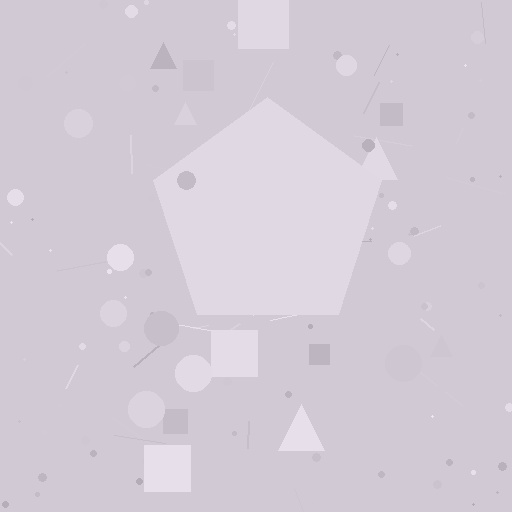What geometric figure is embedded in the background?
A pentagon is embedded in the background.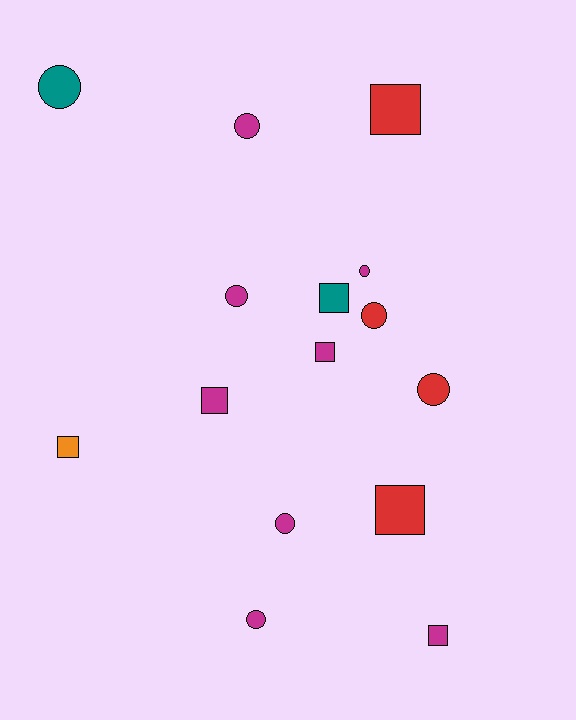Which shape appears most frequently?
Circle, with 8 objects.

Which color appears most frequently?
Magenta, with 8 objects.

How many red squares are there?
There are 2 red squares.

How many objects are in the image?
There are 15 objects.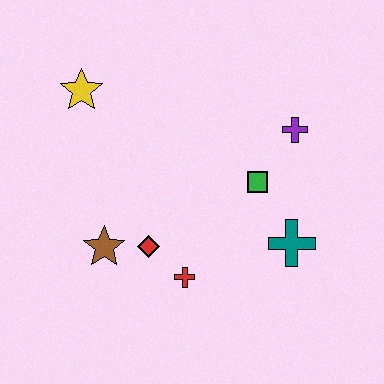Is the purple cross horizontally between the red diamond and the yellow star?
No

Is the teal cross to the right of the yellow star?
Yes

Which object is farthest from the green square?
The yellow star is farthest from the green square.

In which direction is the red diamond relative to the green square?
The red diamond is to the left of the green square.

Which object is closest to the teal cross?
The green square is closest to the teal cross.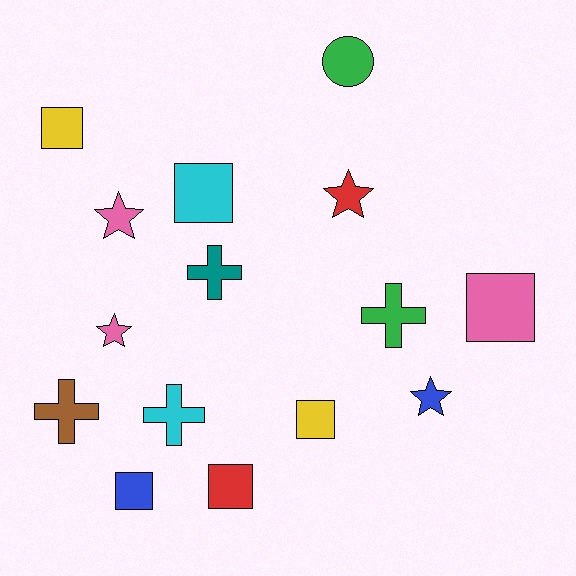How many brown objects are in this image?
There is 1 brown object.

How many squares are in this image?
There are 6 squares.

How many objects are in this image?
There are 15 objects.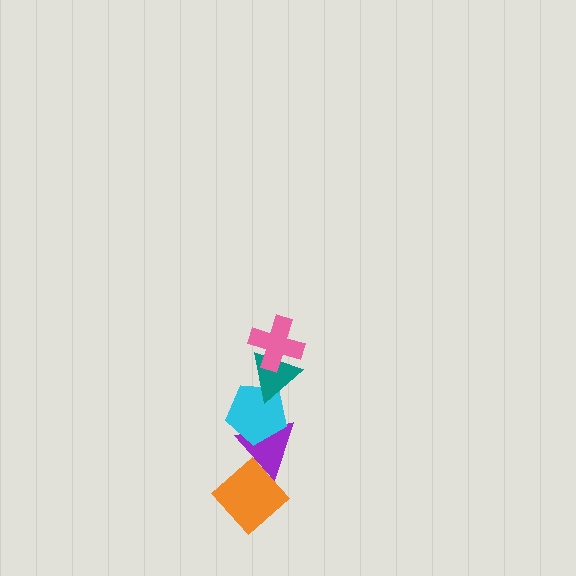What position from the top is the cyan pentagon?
The cyan pentagon is 3rd from the top.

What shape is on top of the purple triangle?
The cyan pentagon is on top of the purple triangle.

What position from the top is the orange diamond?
The orange diamond is 5th from the top.